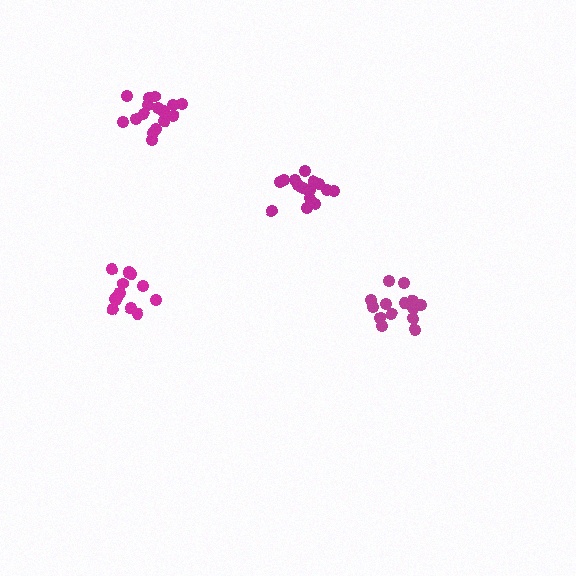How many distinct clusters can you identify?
There are 4 distinct clusters.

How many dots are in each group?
Group 1: 14 dots, Group 2: 16 dots, Group 3: 14 dots, Group 4: 17 dots (61 total).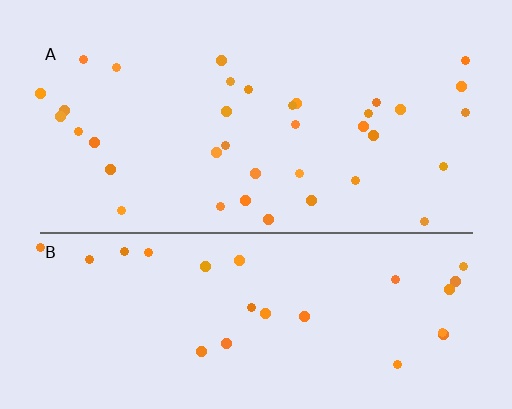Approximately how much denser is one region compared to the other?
Approximately 1.4× — region A over region B.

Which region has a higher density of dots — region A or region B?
A (the top).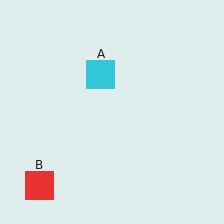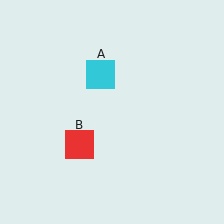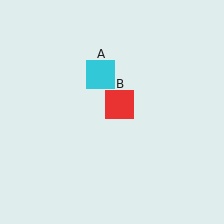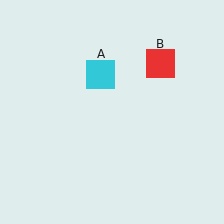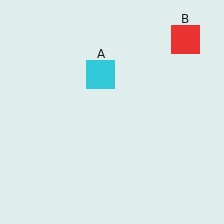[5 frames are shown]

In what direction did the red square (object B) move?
The red square (object B) moved up and to the right.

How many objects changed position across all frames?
1 object changed position: red square (object B).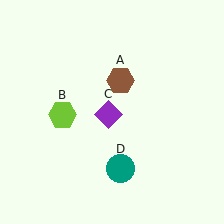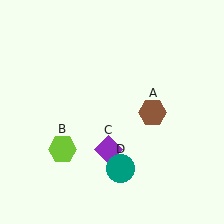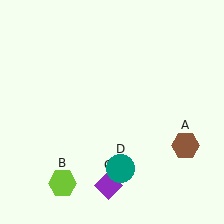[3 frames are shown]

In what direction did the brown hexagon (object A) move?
The brown hexagon (object A) moved down and to the right.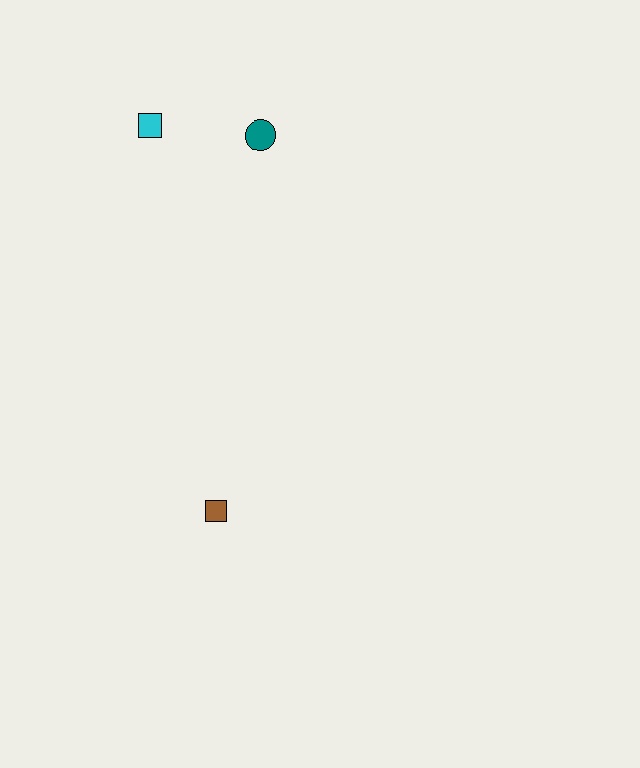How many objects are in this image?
There are 3 objects.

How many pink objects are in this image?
There are no pink objects.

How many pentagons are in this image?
There are no pentagons.